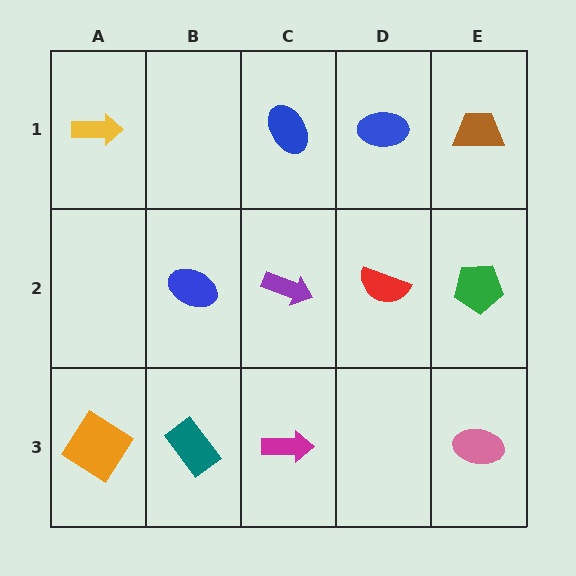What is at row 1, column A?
A yellow arrow.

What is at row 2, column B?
A blue ellipse.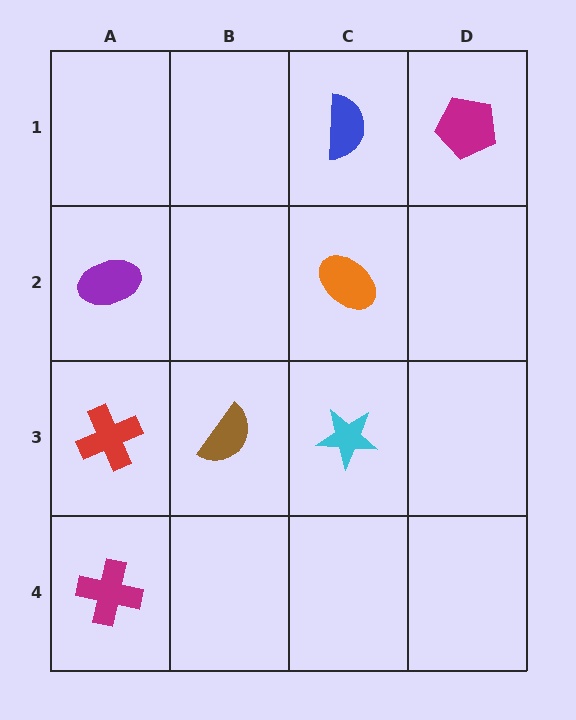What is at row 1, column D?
A magenta pentagon.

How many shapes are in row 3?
3 shapes.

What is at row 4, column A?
A magenta cross.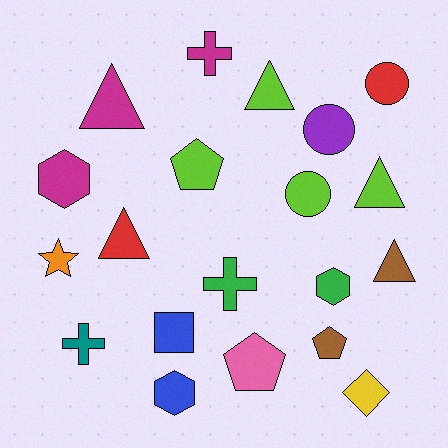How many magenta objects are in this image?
There are 3 magenta objects.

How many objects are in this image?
There are 20 objects.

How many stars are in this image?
There is 1 star.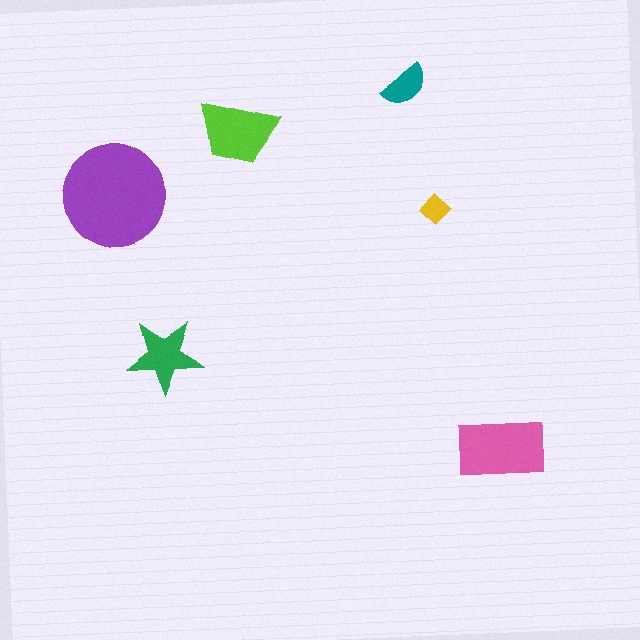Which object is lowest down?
The pink rectangle is bottommost.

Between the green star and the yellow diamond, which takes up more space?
The green star.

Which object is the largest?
The purple circle.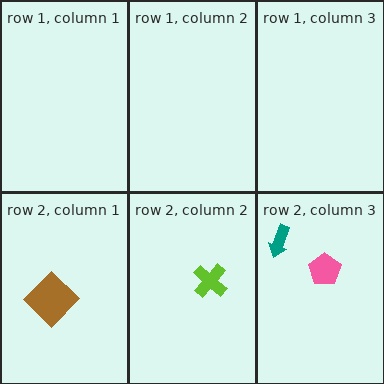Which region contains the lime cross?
The row 2, column 2 region.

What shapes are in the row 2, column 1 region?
The brown diamond.